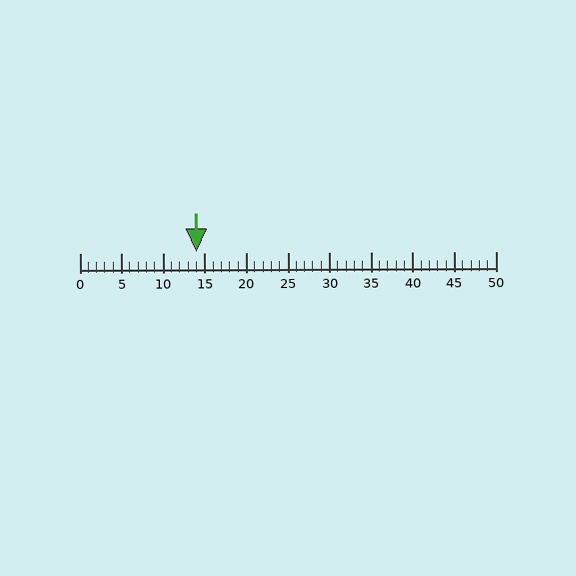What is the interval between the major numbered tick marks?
The major tick marks are spaced 5 units apart.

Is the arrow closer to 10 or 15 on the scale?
The arrow is closer to 15.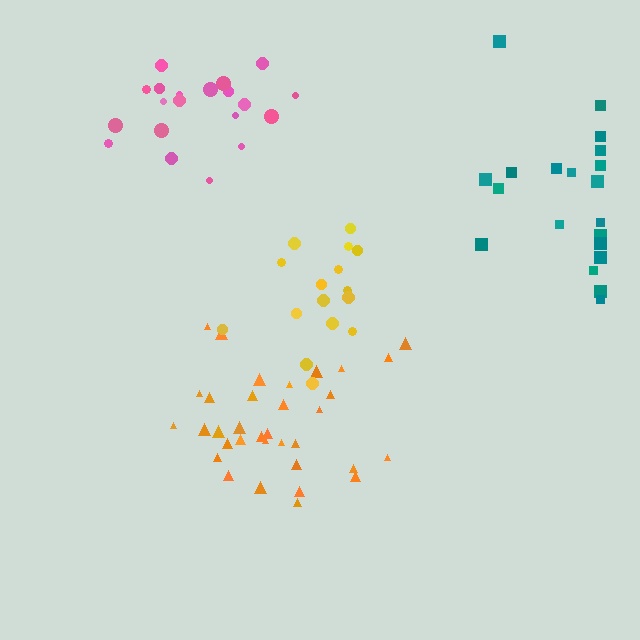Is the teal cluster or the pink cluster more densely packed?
Pink.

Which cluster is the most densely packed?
Orange.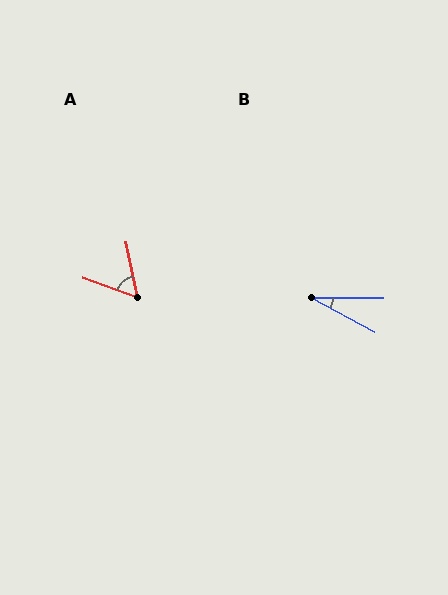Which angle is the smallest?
B, at approximately 28 degrees.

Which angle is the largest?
A, at approximately 59 degrees.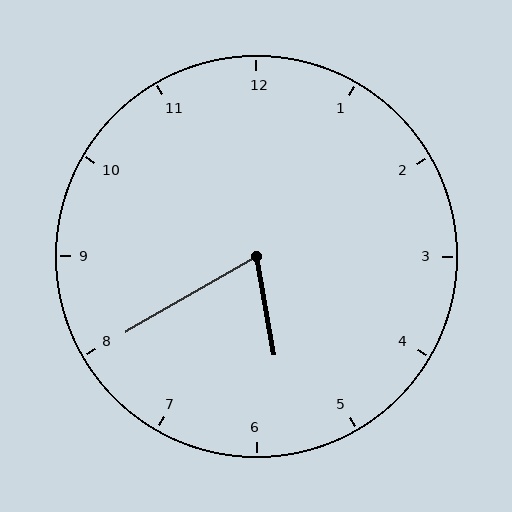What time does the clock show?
5:40.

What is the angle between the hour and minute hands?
Approximately 70 degrees.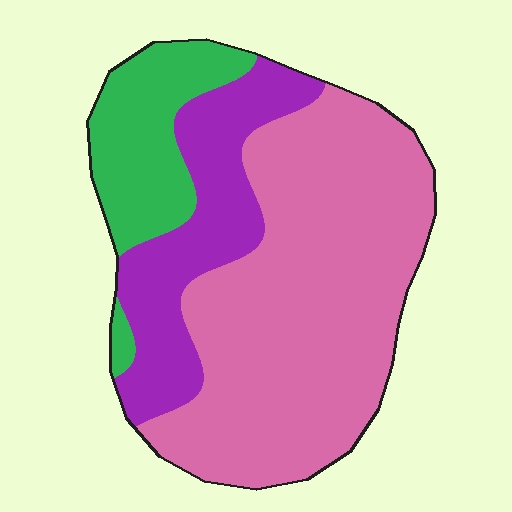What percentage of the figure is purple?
Purple takes up less than a quarter of the figure.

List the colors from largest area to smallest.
From largest to smallest: pink, purple, green.